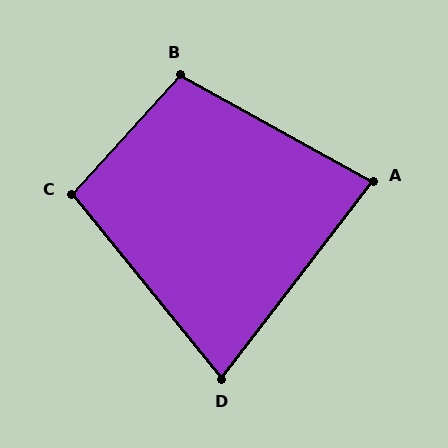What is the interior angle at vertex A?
Approximately 81 degrees (acute).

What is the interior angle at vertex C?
Approximately 99 degrees (obtuse).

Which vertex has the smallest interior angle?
D, at approximately 77 degrees.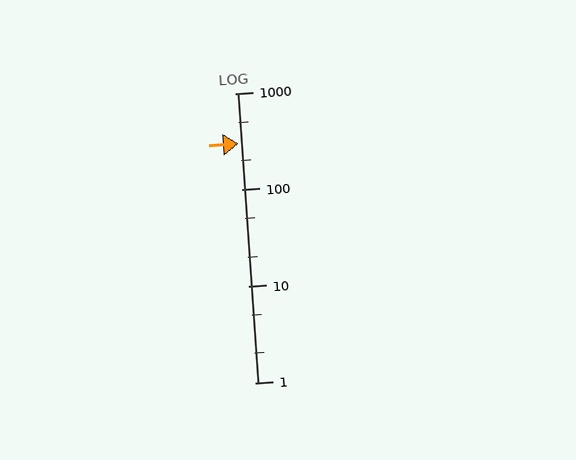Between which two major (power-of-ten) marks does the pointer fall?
The pointer is between 100 and 1000.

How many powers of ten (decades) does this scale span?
The scale spans 3 decades, from 1 to 1000.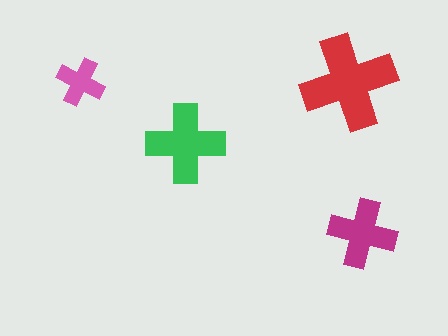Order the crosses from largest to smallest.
the red one, the green one, the magenta one, the pink one.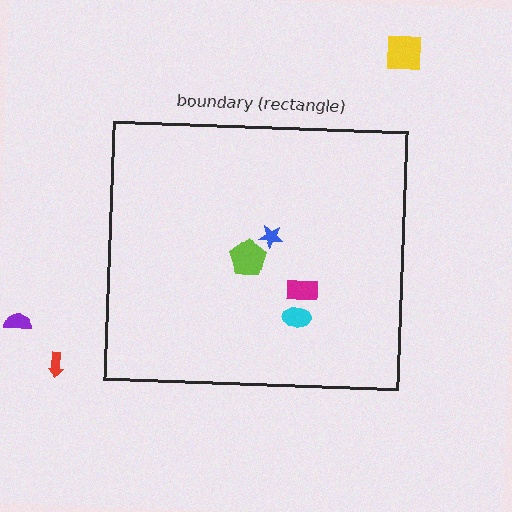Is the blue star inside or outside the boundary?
Inside.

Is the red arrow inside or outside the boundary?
Outside.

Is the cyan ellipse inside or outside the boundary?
Inside.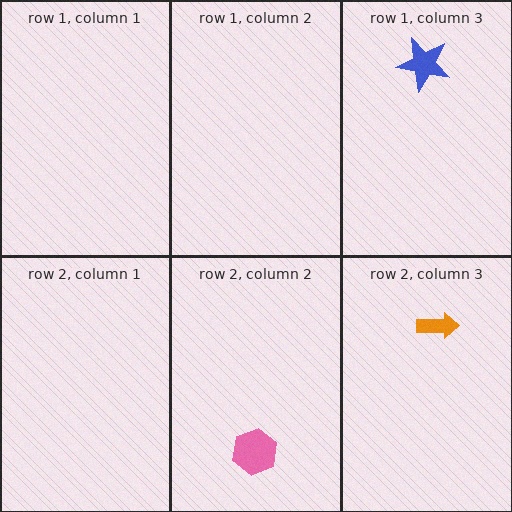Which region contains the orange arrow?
The row 2, column 3 region.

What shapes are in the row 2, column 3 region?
The orange arrow.